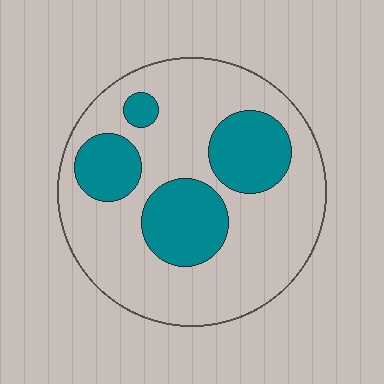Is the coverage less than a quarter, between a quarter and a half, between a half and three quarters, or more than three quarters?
Between a quarter and a half.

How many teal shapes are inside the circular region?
4.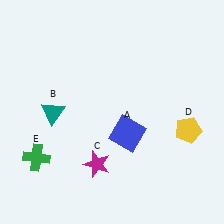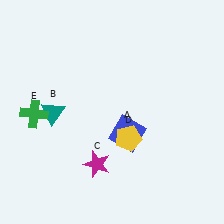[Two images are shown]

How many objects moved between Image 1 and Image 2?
2 objects moved between the two images.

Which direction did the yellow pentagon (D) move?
The yellow pentagon (D) moved left.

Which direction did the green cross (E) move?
The green cross (E) moved up.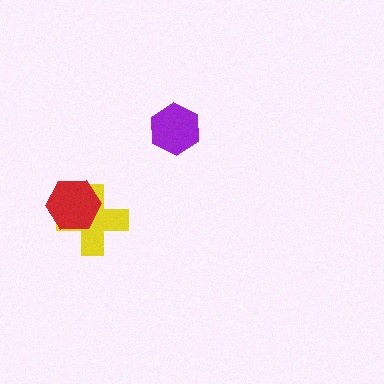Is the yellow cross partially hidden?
Yes, it is partially covered by another shape.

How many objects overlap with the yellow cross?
1 object overlaps with the yellow cross.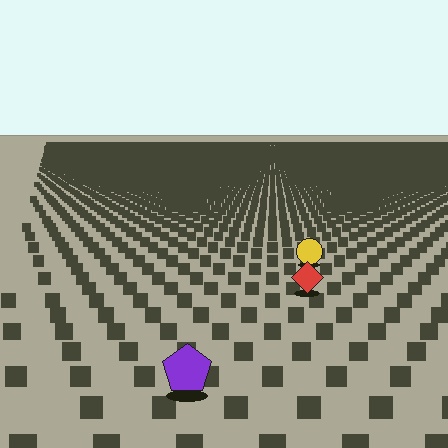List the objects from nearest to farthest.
From nearest to farthest: the purple pentagon, the red diamond, the yellow circle.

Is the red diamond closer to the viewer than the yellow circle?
Yes. The red diamond is closer — you can tell from the texture gradient: the ground texture is coarser near it.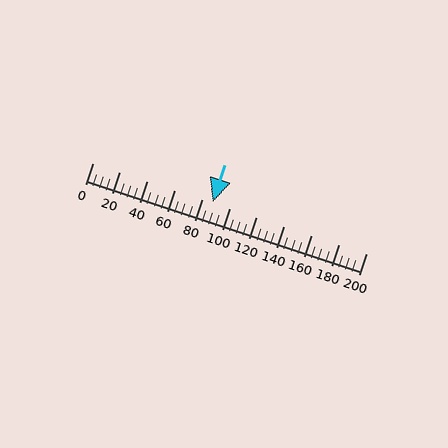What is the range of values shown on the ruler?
The ruler shows values from 0 to 200.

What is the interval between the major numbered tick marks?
The major tick marks are spaced 20 units apart.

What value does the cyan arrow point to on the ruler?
The cyan arrow points to approximately 88.